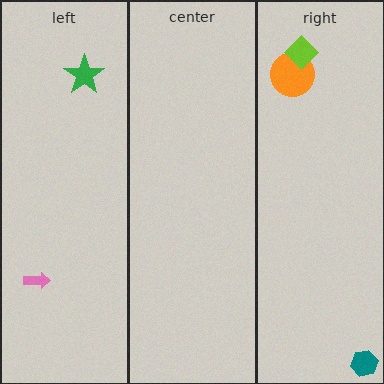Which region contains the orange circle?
The right region.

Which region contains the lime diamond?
The right region.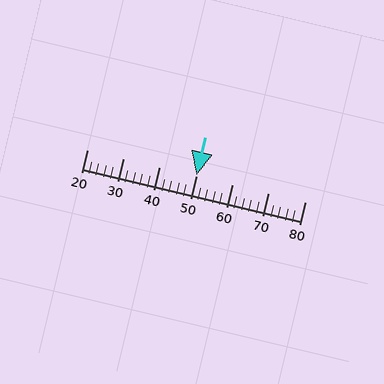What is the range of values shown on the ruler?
The ruler shows values from 20 to 80.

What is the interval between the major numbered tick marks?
The major tick marks are spaced 10 units apart.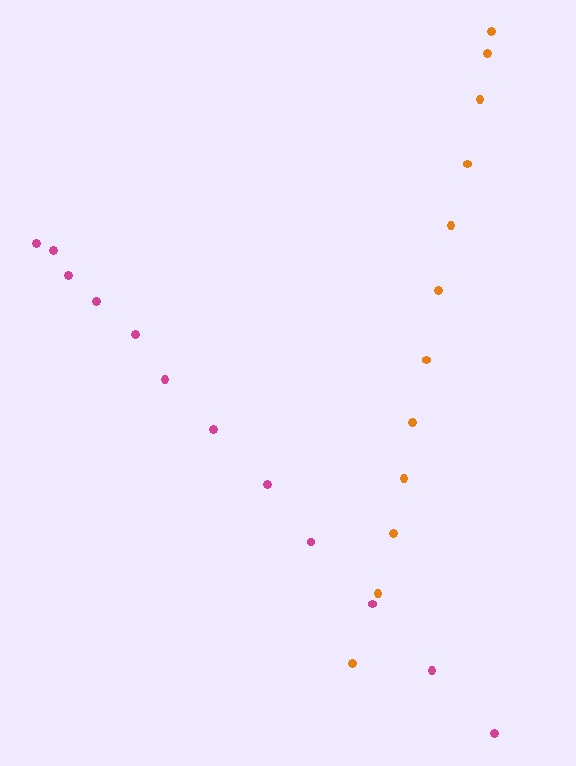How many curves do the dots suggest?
There are 2 distinct paths.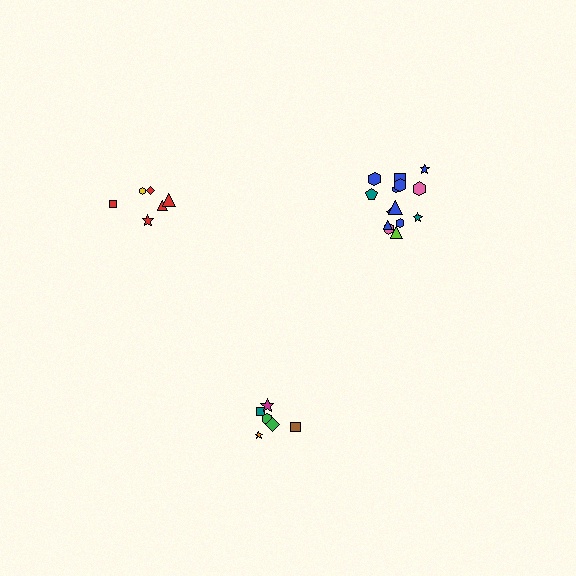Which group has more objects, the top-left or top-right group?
The top-right group.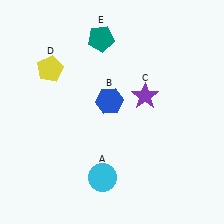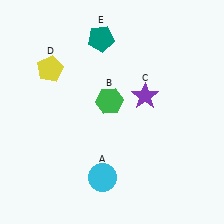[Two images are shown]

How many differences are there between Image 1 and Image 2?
There is 1 difference between the two images.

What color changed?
The hexagon (B) changed from blue in Image 1 to green in Image 2.